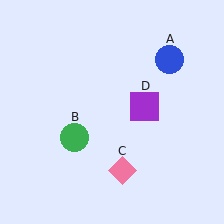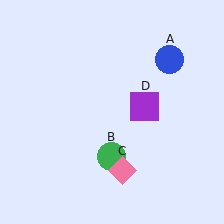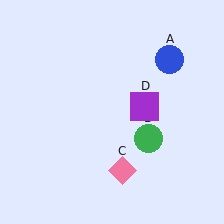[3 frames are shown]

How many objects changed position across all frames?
1 object changed position: green circle (object B).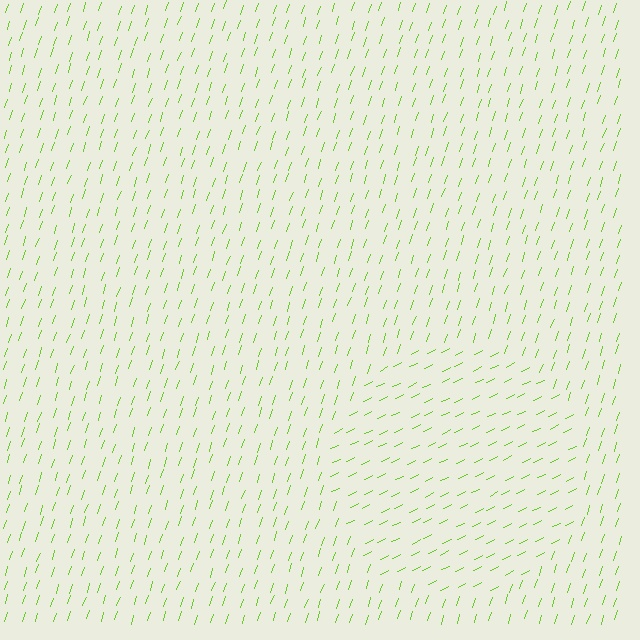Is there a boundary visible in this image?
Yes, there is a texture boundary formed by a change in line orientation.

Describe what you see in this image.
The image is filled with small lime line segments. A circle region in the image has lines oriented differently from the surrounding lines, creating a visible texture boundary.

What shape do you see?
I see a circle.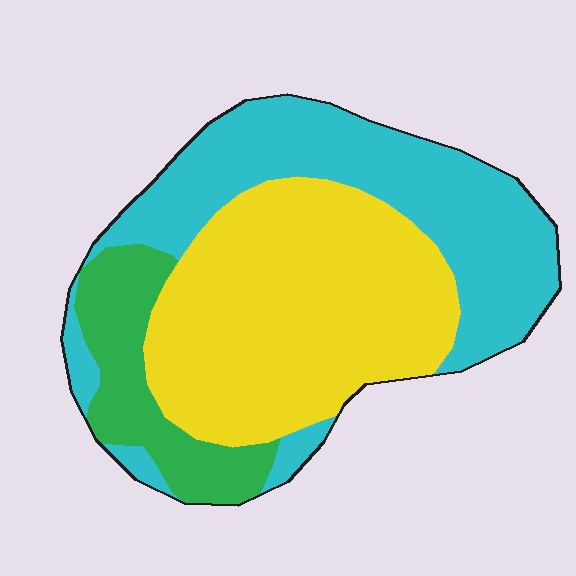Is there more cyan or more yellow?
Yellow.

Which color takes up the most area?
Yellow, at roughly 45%.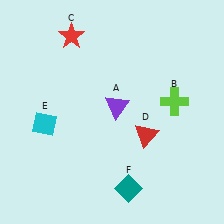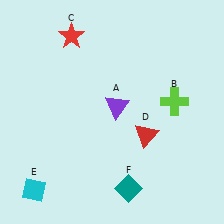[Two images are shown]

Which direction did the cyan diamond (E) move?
The cyan diamond (E) moved down.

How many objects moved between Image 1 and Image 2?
1 object moved between the two images.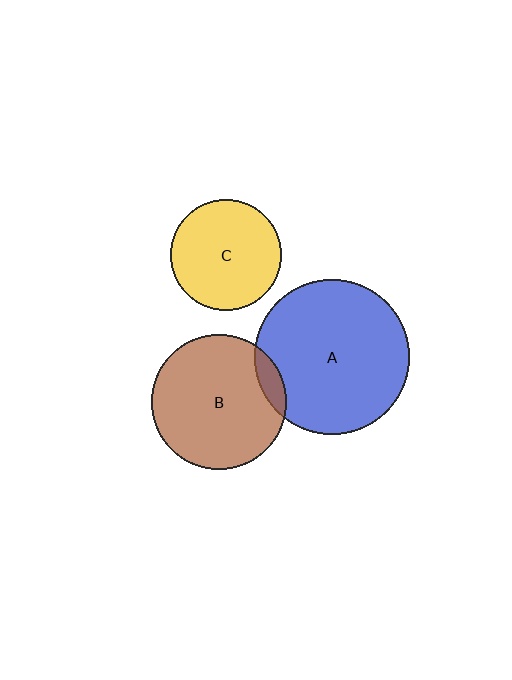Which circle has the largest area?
Circle A (blue).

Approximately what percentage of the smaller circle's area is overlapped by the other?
Approximately 10%.